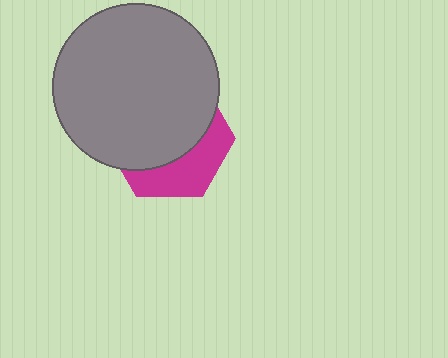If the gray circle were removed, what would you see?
You would see the complete magenta hexagon.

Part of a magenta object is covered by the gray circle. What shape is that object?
It is a hexagon.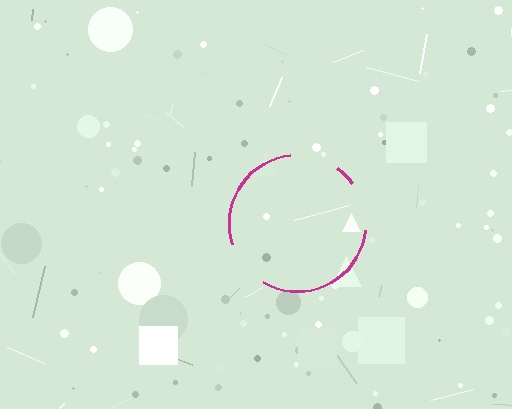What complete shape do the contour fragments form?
The contour fragments form a circle.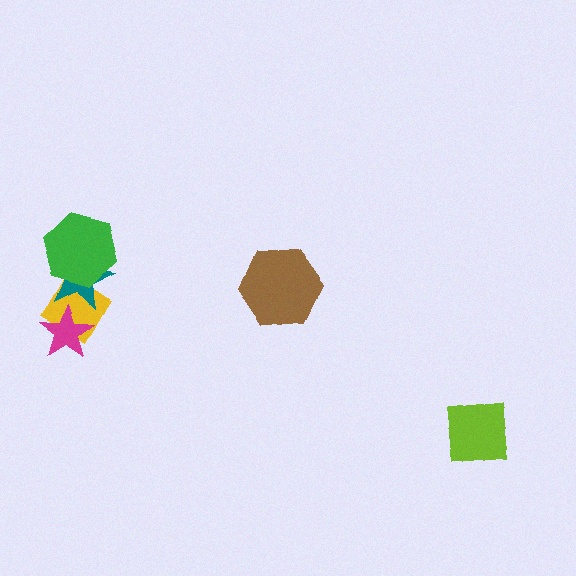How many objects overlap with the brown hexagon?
0 objects overlap with the brown hexagon.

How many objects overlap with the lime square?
0 objects overlap with the lime square.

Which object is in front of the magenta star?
The teal star is in front of the magenta star.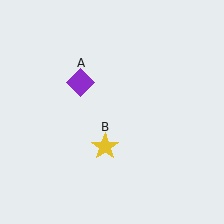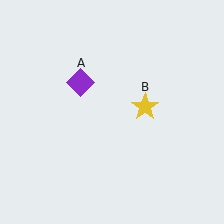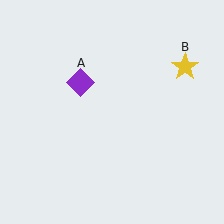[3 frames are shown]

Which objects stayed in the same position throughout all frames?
Purple diamond (object A) remained stationary.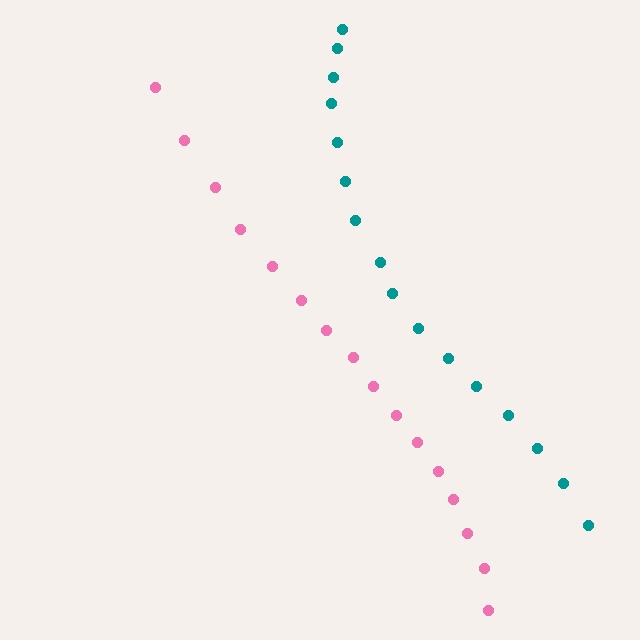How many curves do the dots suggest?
There are 2 distinct paths.